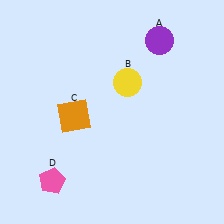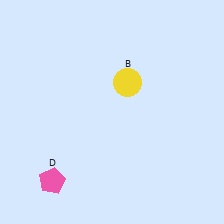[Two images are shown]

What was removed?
The orange square (C), the purple circle (A) were removed in Image 2.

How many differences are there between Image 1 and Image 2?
There are 2 differences between the two images.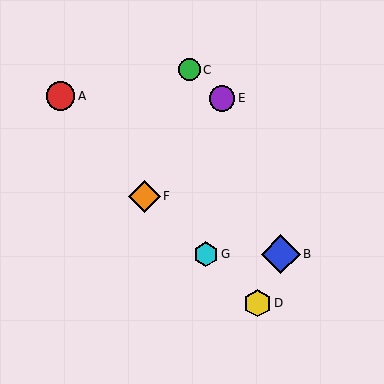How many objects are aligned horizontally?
2 objects (B, G) are aligned horizontally.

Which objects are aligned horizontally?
Objects B, G are aligned horizontally.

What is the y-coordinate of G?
Object G is at y≈254.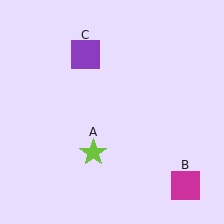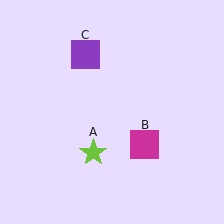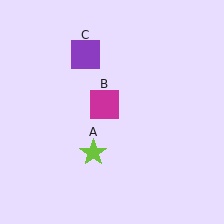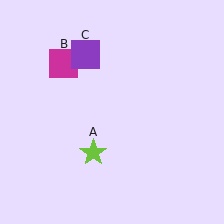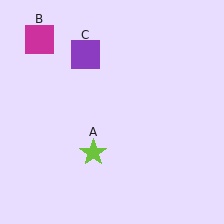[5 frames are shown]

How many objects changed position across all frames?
1 object changed position: magenta square (object B).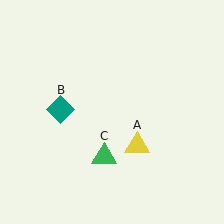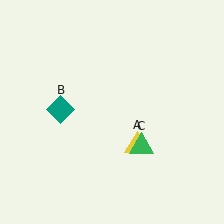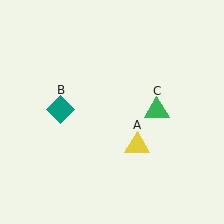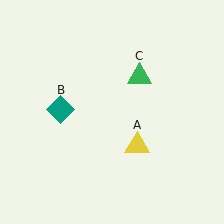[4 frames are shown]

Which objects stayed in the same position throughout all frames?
Yellow triangle (object A) and teal diamond (object B) remained stationary.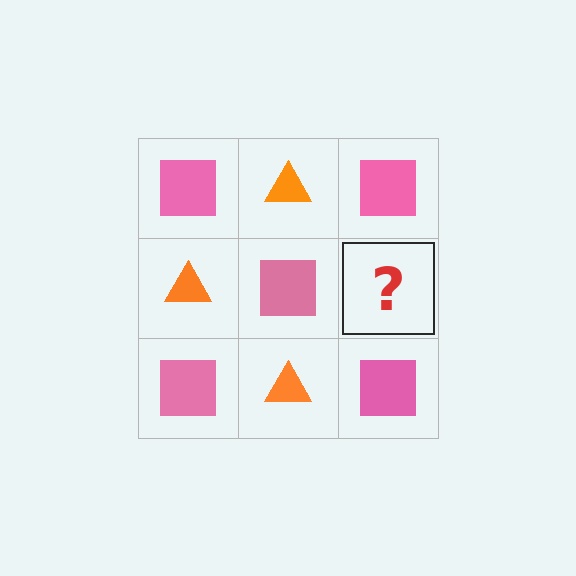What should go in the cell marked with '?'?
The missing cell should contain an orange triangle.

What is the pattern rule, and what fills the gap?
The rule is that it alternates pink square and orange triangle in a checkerboard pattern. The gap should be filled with an orange triangle.